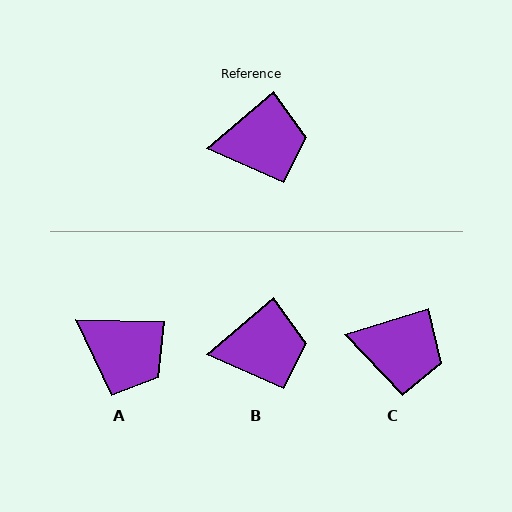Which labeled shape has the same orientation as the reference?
B.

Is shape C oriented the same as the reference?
No, it is off by about 23 degrees.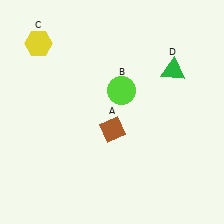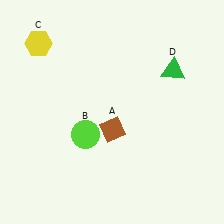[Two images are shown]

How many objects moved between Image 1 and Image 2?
1 object moved between the two images.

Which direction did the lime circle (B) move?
The lime circle (B) moved down.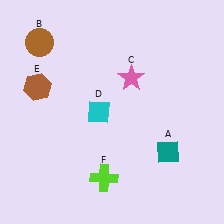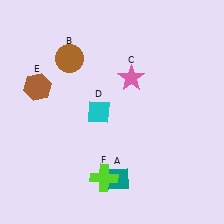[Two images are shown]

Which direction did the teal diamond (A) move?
The teal diamond (A) moved left.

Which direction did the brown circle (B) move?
The brown circle (B) moved right.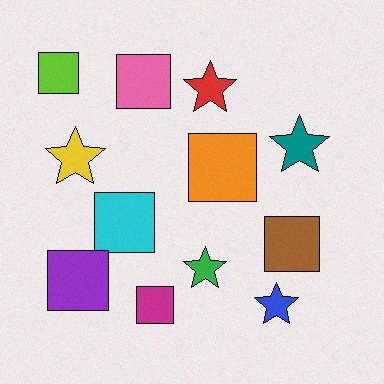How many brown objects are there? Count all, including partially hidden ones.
There is 1 brown object.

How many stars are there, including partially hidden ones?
There are 5 stars.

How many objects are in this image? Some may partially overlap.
There are 12 objects.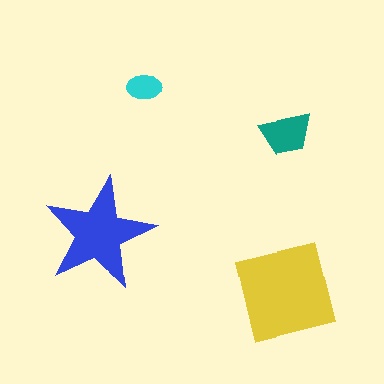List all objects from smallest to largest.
The cyan ellipse, the teal trapezoid, the blue star, the yellow square.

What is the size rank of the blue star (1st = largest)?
2nd.